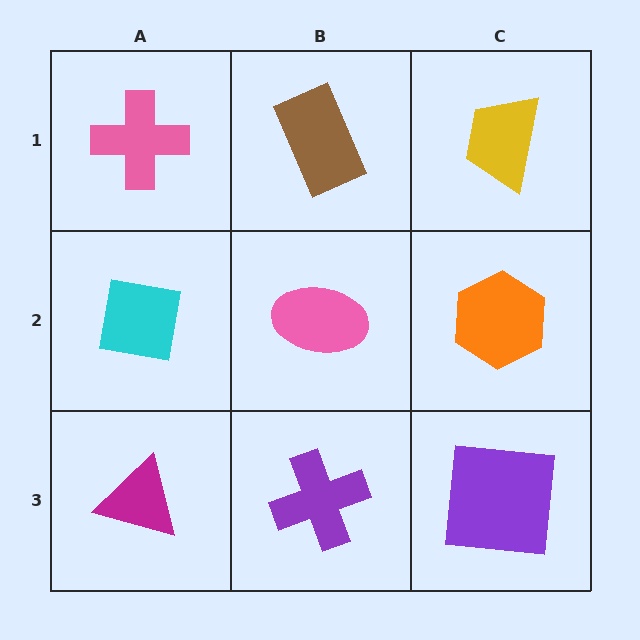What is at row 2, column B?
A pink ellipse.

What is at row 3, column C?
A purple square.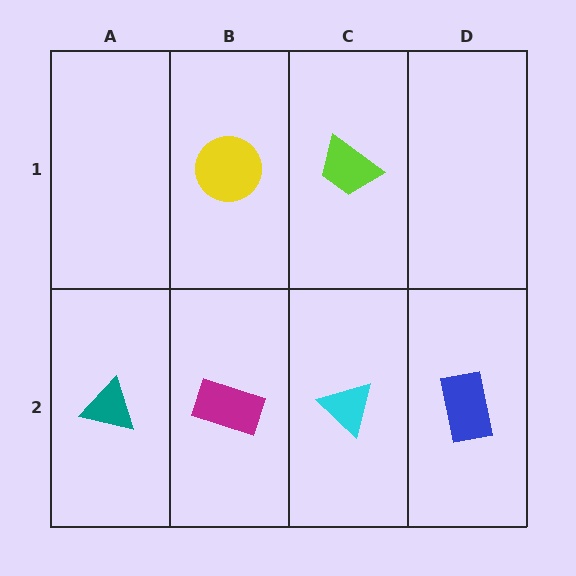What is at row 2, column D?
A blue rectangle.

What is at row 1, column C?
A lime trapezoid.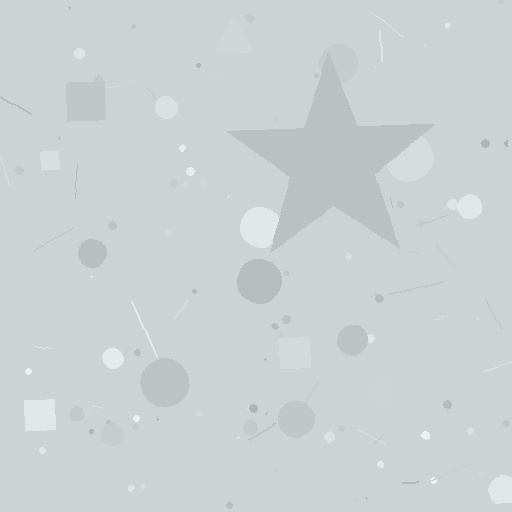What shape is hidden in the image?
A star is hidden in the image.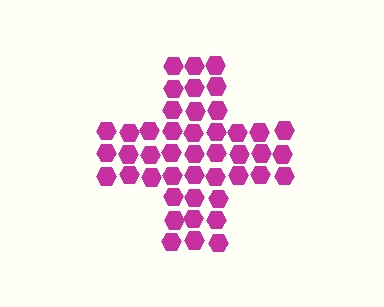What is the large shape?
The large shape is a cross.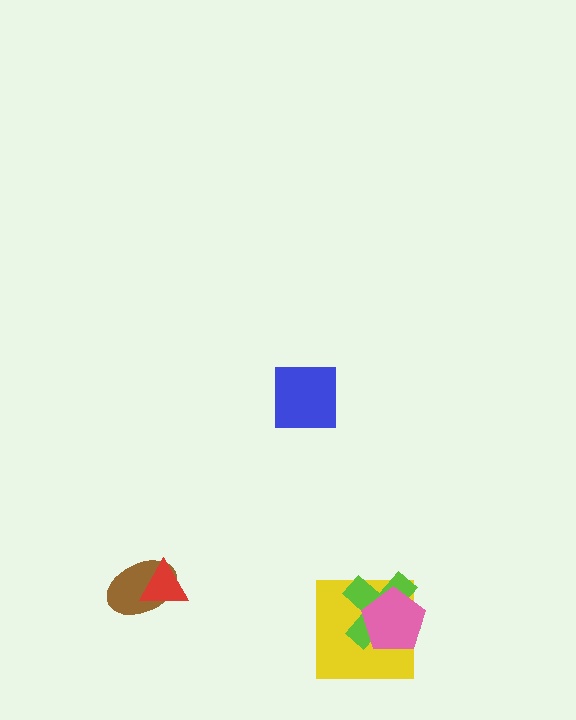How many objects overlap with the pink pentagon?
2 objects overlap with the pink pentagon.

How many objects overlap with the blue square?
0 objects overlap with the blue square.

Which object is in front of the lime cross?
The pink pentagon is in front of the lime cross.